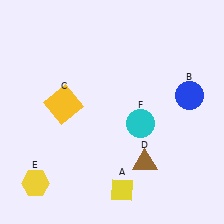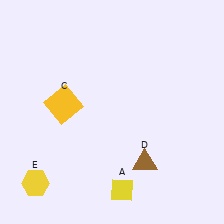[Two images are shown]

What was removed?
The blue circle (B), the cyan circle (F) were removed in Image 2.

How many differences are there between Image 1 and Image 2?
There are 2 differences between the two images.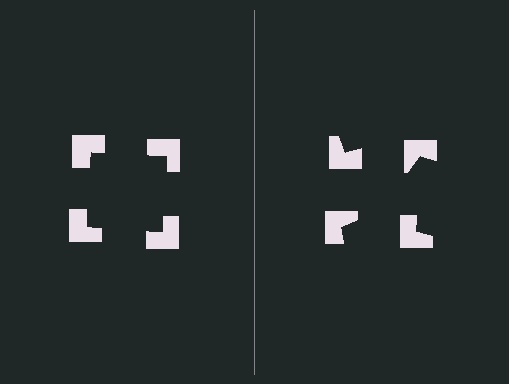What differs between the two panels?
The notched squares are positioned identically on both sides; only the wedge orientations differ. On the left they align to a square; on the right they are misaligned.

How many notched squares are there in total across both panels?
8 — 4 on each side.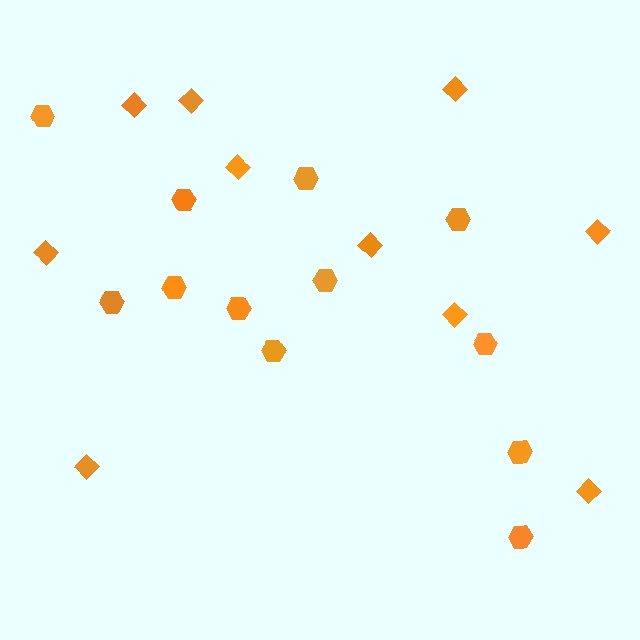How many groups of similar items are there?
There are 2 groups: one group of diamonds (10) and one group of hexagons (12).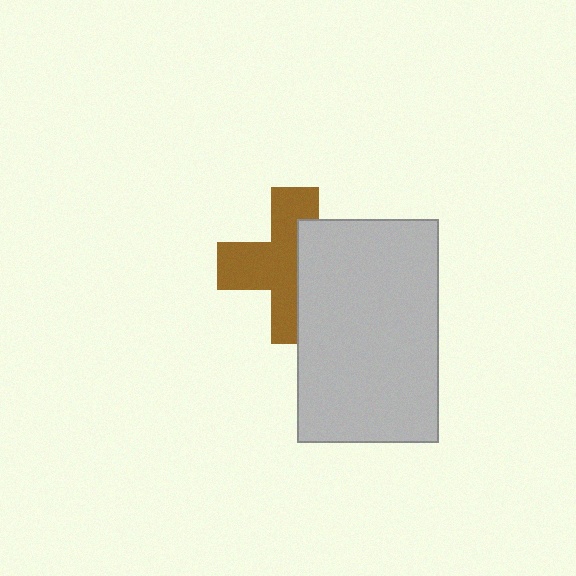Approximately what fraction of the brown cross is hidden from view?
Roughly 42% of the brown cross is hidden behind the light gray rectangle.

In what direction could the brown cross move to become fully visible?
The brown cross could move left. That would shift it out from behind the light gray rectangle entirely.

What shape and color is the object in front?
The object in front is a light gray rectangle.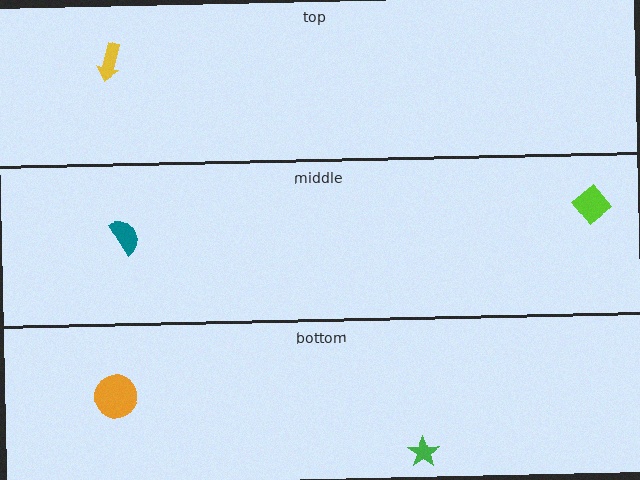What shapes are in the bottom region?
The green star, the orange circle.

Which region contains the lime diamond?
The middle region.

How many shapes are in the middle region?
2.